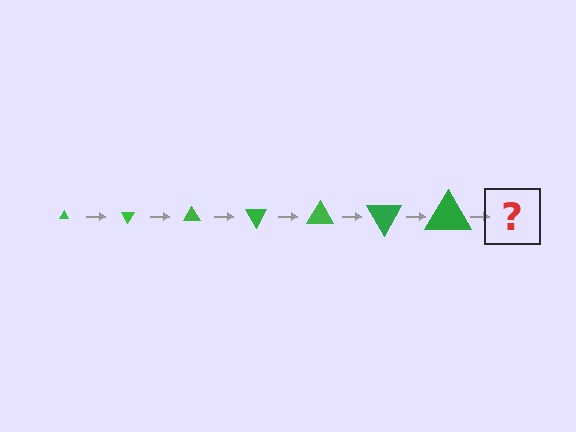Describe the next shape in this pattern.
It should be a triangle, larger than the previous one and rotated 420 degrees from the start.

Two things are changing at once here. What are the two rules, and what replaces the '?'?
The two rules are that the triangle grows larger each step and it rotates 60 degrees each step. The '?' should be a triangle, larger than the previous one and rotated 420 degrees from the start.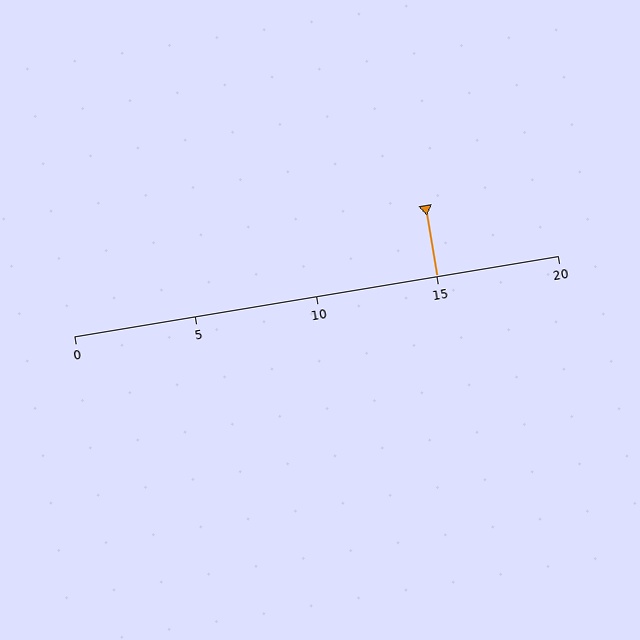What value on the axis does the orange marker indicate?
The marker indicates approximately 15.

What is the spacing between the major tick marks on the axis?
The major ticks are spaced 5 apart.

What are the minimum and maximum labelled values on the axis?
The axis runs from 0 to 20.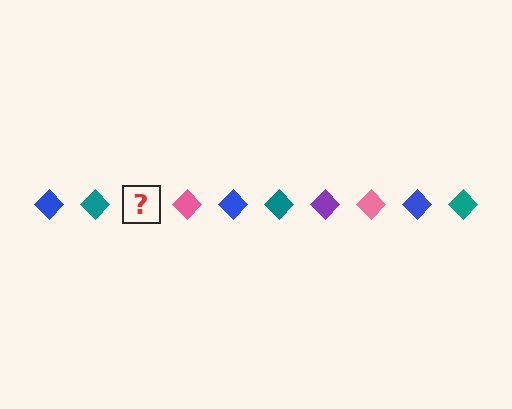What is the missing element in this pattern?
The missing element is a purple diamond.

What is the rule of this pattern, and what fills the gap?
The rule is that the pattern cycles through blue, teal, purple, pink diamonds. The gap should be filled with a purple diamond.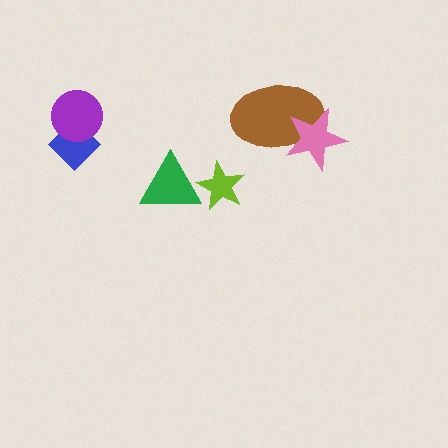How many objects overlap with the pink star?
1 object overlaps with the pink star.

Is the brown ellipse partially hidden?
Yes, it is partially covered by another shape.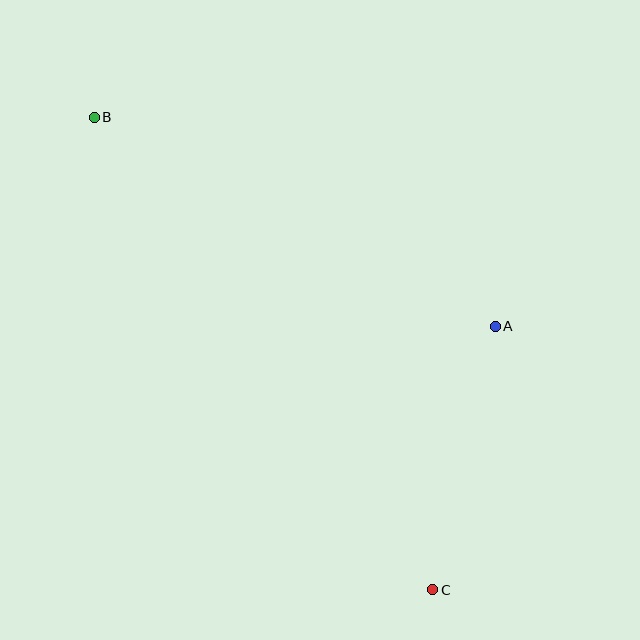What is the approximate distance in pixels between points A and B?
The distance between A and B is approximately 452 pixels.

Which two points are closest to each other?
Points A and C are closest to each other.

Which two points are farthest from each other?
Points B and C are farthest from each other.